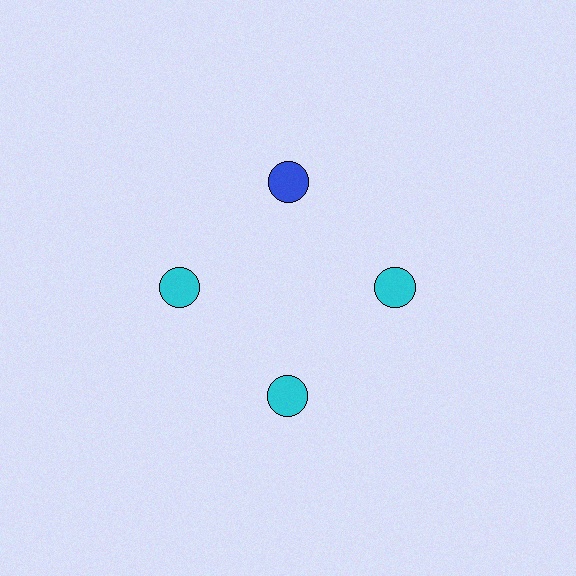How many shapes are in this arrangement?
There are 4 shapes arranged in a ring pattern.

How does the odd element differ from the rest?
It has a different color: blue instead of cyan.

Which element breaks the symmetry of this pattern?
The blue circle at roughly the 12 o'clock position breaks the symmetry. All other shapes are cyan circles.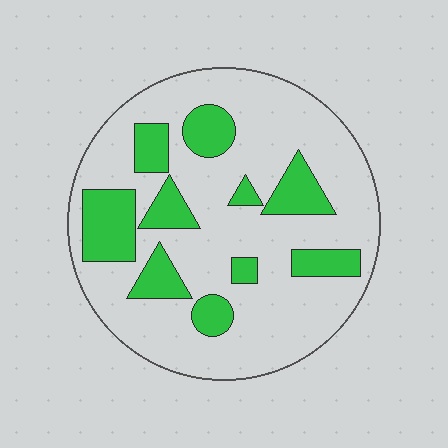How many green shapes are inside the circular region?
10.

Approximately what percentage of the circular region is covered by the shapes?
Approximately 25%.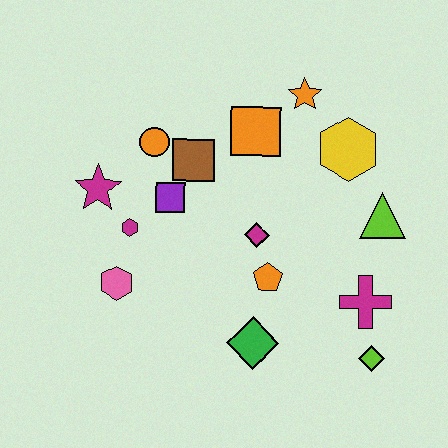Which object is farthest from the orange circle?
The lime diamond is farthest from the orange circle.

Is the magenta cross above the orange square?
No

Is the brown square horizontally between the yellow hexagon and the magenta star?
Yes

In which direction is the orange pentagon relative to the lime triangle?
The orange pentagon is to the left of the lime triangle.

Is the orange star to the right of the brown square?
Yes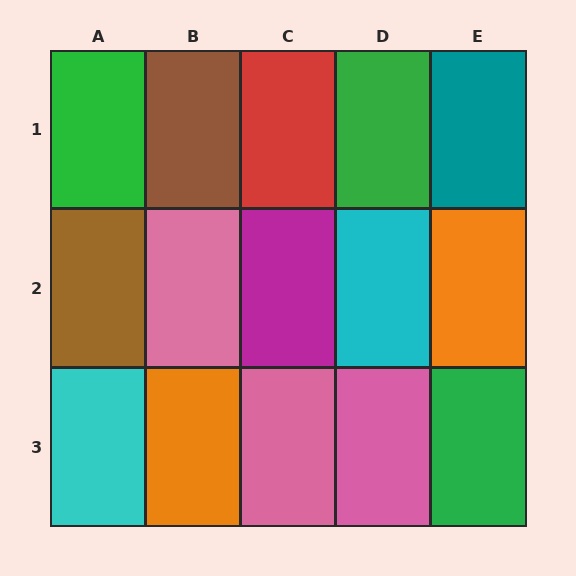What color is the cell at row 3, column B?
Orange.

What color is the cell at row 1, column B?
Brown.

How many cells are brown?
2 cells are brown.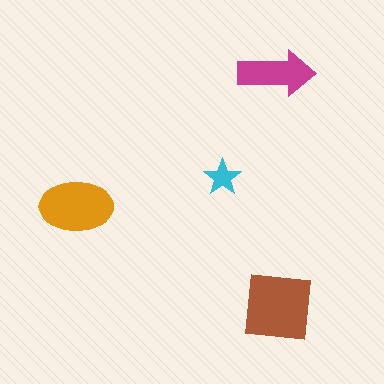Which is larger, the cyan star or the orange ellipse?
The orange ellipse.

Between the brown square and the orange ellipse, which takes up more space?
The brown square.